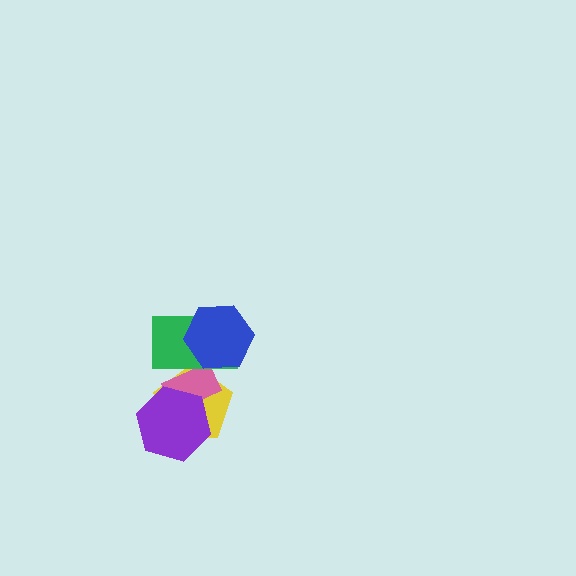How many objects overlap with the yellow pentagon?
3 objects overlap with the yellow pentagon.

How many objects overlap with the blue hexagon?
1 object overlaps with the blue hexagon.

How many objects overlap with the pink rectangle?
3 objects overlap with the pink rectangle.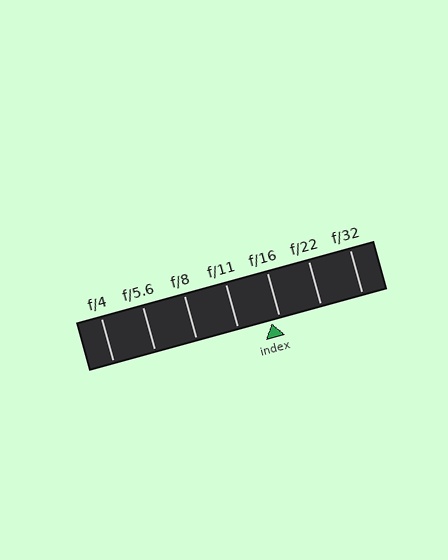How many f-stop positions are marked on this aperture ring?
There are 7 f-stop positions marked.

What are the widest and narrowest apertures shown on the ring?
The widest aperture shown is f/4 and the narrowest is f/32.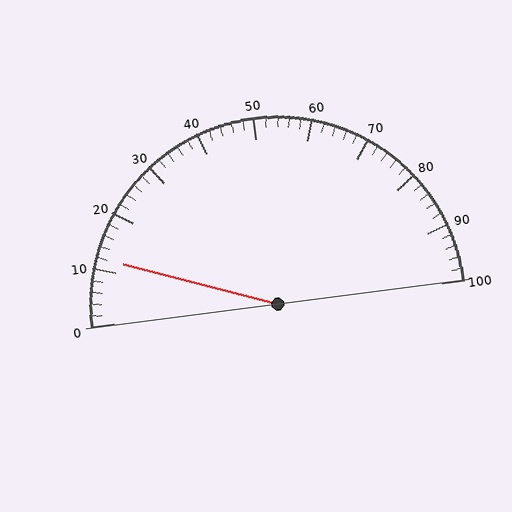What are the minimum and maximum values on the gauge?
The gauge ranges from 0 to 100.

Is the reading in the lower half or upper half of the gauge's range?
The reading is in the lower half of the range (0 to 100).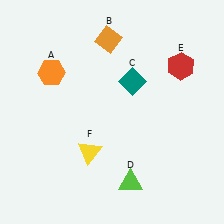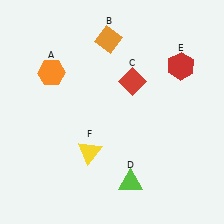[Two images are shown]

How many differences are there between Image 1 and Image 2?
There is 1 difference between the two images.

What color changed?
The diamond (C) changed from teal in Image 1 to red in Image 2.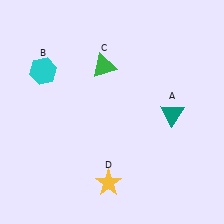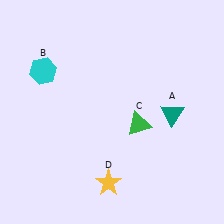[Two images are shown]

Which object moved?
The green triangle (C) moved down.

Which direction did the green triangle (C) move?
The green triangle (C) moved down.